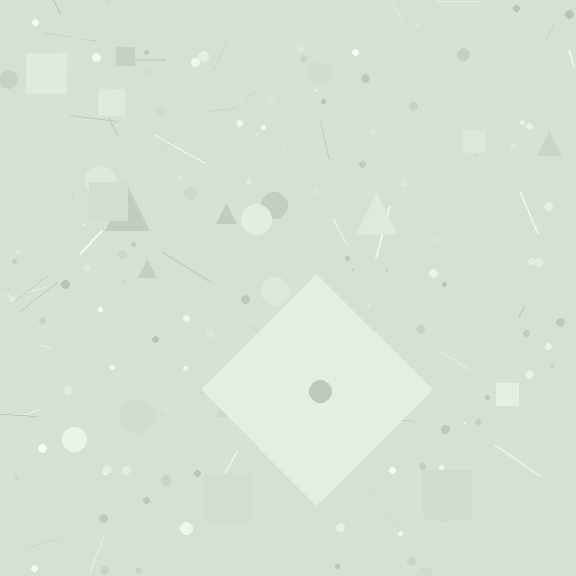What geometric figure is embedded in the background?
A diamond is embedded in the background.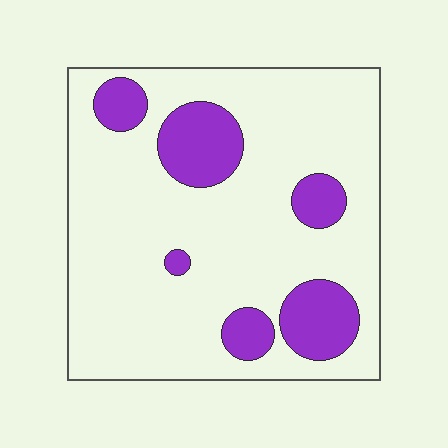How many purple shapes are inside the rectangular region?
6.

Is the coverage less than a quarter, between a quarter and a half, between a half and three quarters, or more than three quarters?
Less than a quarter.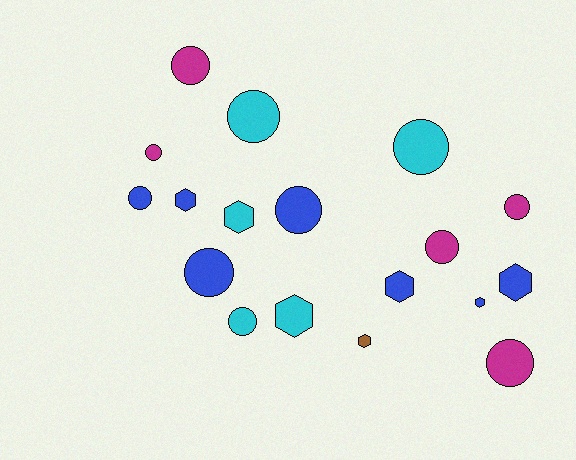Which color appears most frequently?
Blue, with 7 objects.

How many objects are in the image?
There are 18 objects.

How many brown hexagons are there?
There is 1 brown hexagon.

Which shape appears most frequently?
Circle, with 11 objects.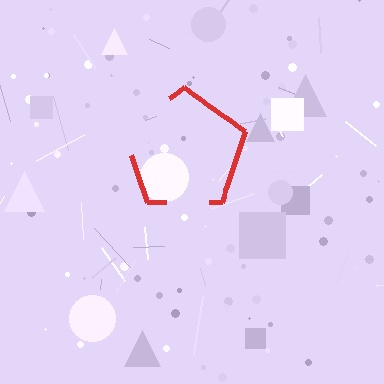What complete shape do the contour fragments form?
The contour fragments form a pentagon.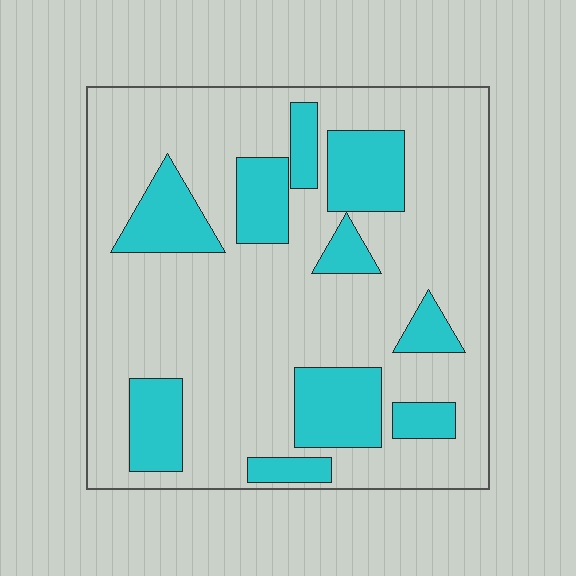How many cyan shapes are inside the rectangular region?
10.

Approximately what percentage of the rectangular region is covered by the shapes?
Approximately 25%.